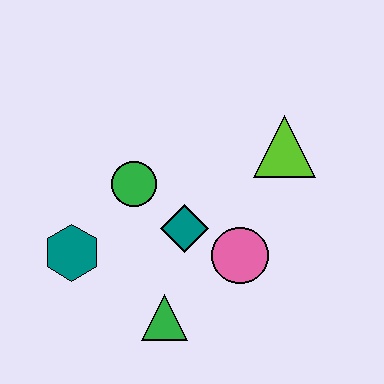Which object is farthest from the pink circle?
The teal hexagon is farthest from the pink circle.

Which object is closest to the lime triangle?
The pink circle is closest to the lime triangle.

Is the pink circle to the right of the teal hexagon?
Yes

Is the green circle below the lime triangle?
Yes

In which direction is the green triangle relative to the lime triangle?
The green triangle is below the lime triangle.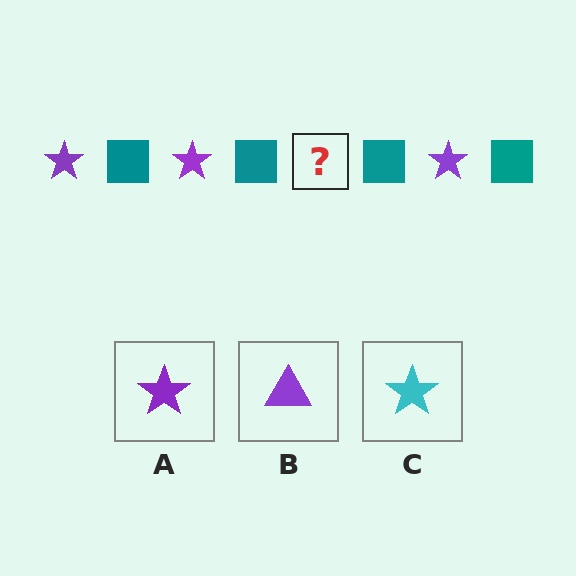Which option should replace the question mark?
Option A.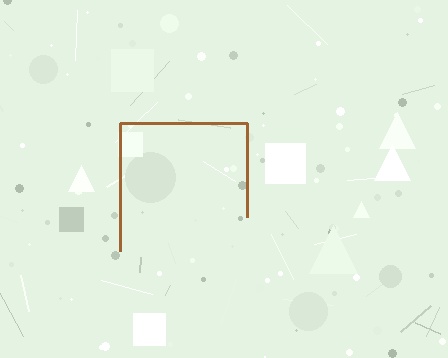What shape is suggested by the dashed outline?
The dashed outline suggests a square.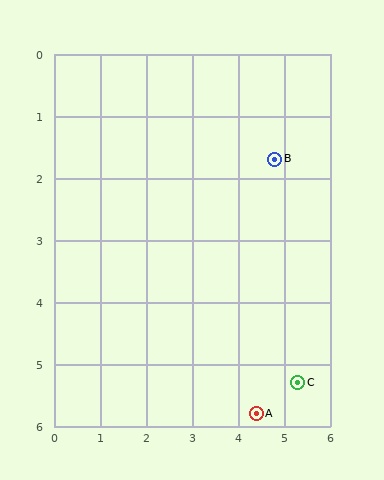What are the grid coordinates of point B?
Point B is at approximately (4.8, 1.7).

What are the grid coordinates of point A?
Point A is at approximately (4.4, 5.8).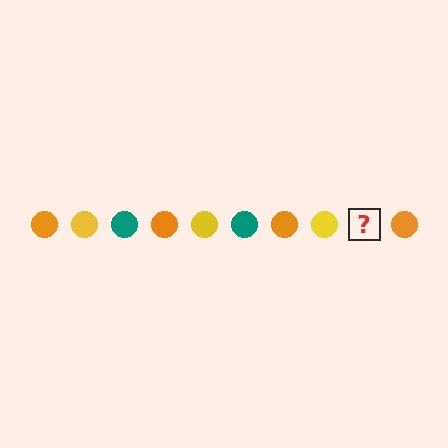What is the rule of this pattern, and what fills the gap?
The rule is that the pattern cycles through orange, yellow, teal circles. The gap should be filled with a teal circle.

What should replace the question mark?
The question mark should be replaced with a teal circle.